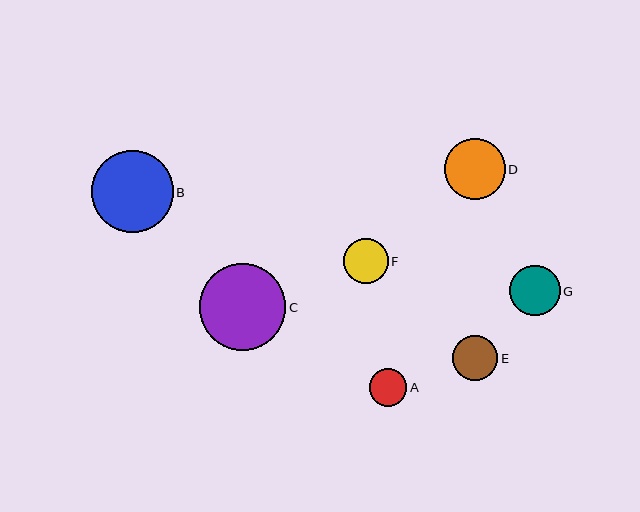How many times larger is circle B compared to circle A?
Circle B is approximately 2.2 times the size of circle A.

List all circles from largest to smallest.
From largest to smallest: C, B, D, G, E, F, A.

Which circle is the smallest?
Circle A is the smallest with a size of approximately 37 pixels.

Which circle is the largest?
Circle C is the largest with a size of approximately 86 pixels.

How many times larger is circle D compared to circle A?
Circle D is approximately 1.6 times the size of circle A.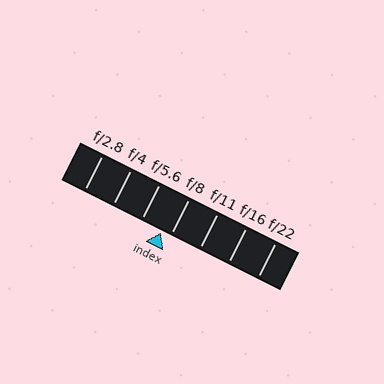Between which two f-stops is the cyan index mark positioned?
The index mark is between f/5.6 and f/8.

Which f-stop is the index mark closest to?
The index mark is closest to f/8.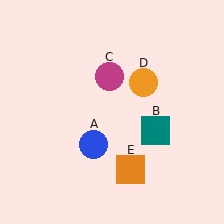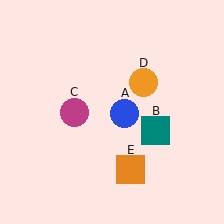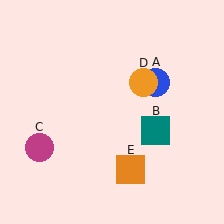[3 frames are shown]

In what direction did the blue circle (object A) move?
The blue circle (object A) moved up and to the right.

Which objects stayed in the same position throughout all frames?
Teal square (object B) and orange circle (object D) and orange square (object E) remained stationary.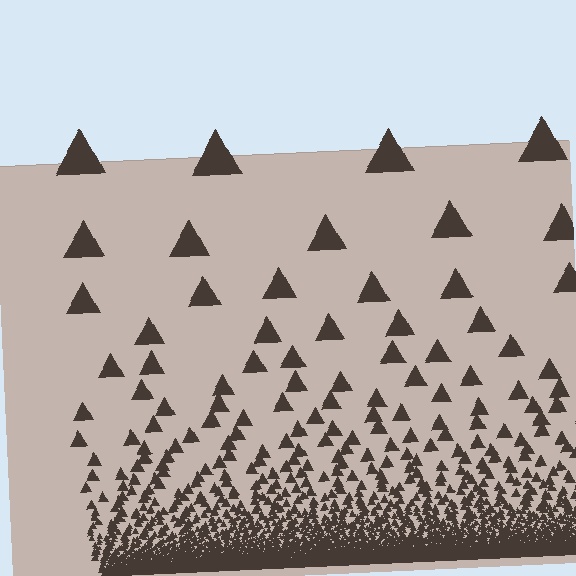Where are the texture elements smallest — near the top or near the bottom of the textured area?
Near the bottom.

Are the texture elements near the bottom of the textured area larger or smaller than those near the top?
Smaller. The gradient is inverted — elements near the bottom are smaller and denser.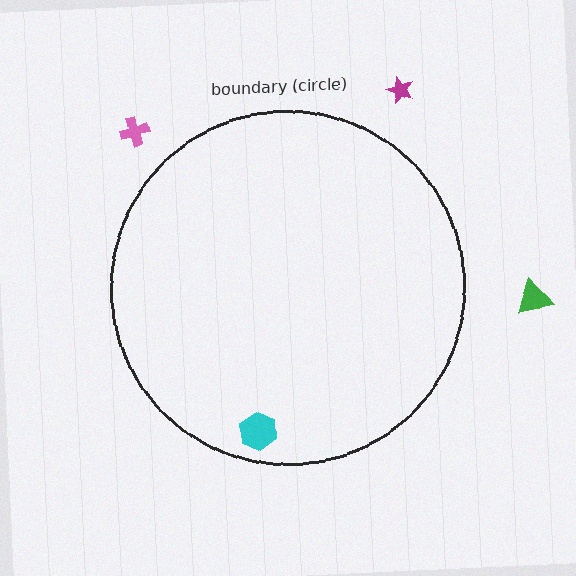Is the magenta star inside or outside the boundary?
Outside.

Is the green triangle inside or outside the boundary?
Outside.